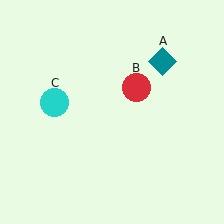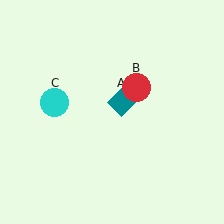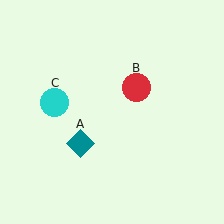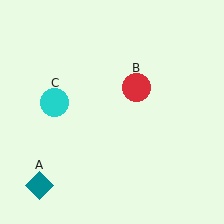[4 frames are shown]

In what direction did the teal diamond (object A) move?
The teal diamond (object A) moved down and to the left.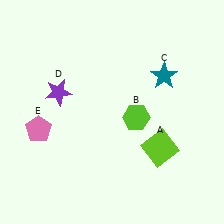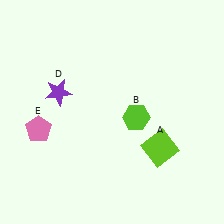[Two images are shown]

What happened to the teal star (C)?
The teal star (C) was removed in Image 2. It was in the top-right area of Image 1.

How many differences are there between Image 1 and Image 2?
There is 1 difference between the two images.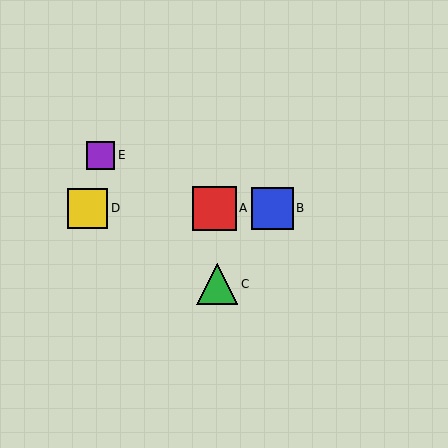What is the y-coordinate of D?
Object D is at y≈208.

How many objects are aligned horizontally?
3 objects (A, B, D) are aligned horizontally.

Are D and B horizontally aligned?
Yes, both are at y≈208.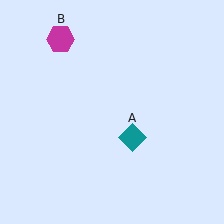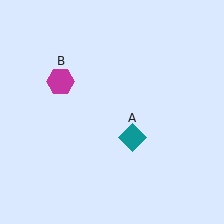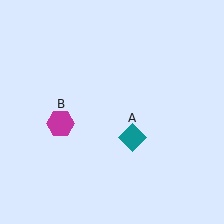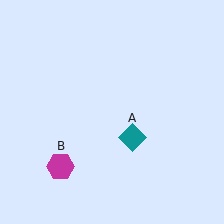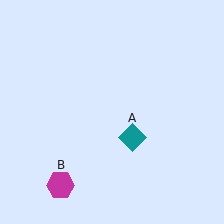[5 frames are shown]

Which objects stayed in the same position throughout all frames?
Teal diamond (object A) remained stationary.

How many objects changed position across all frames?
1 object changed position: magenta hexagon (object B).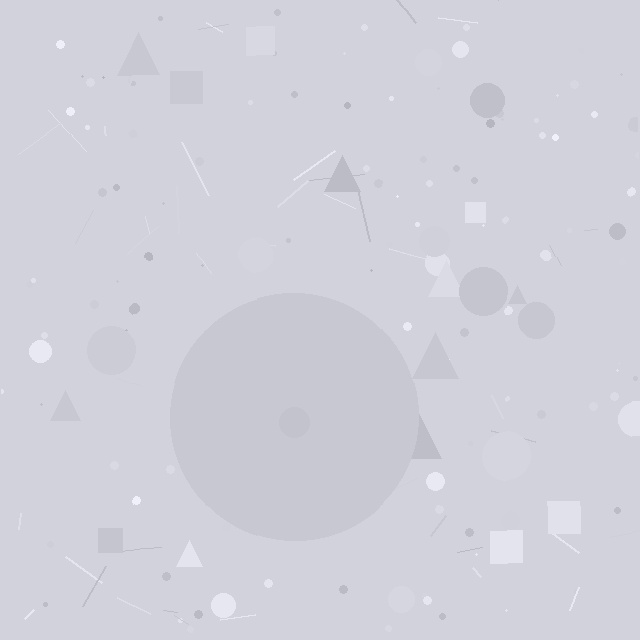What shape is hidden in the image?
A circle is hidden in the image.